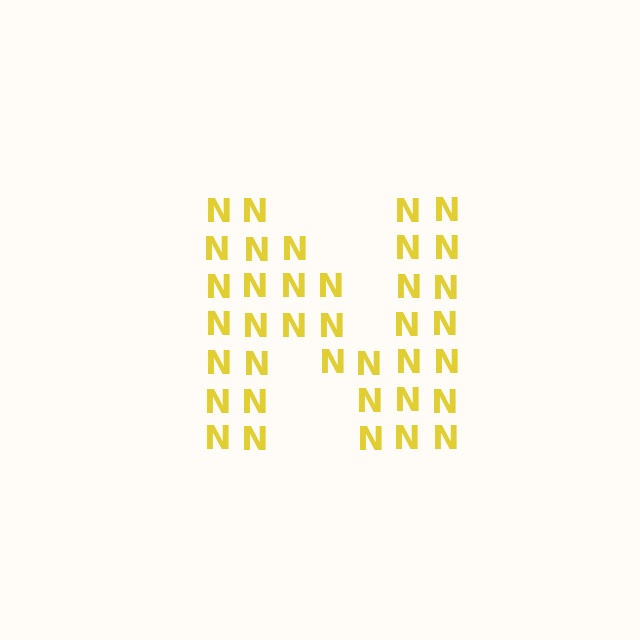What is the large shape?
The large shape is the letter N.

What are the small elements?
The small elements are letter N's.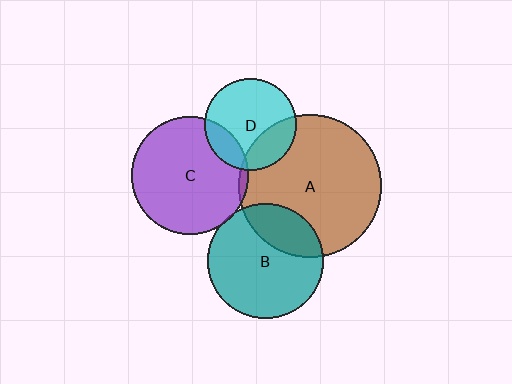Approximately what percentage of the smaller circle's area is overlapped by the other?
Approximately 5%.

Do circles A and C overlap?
Yes.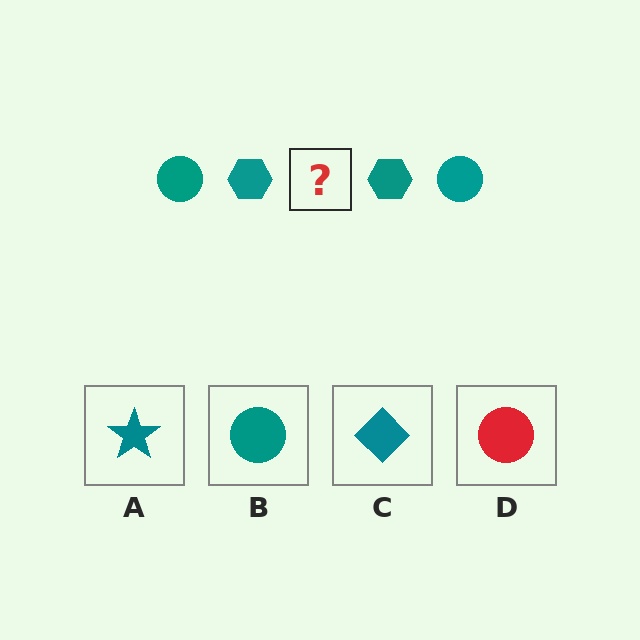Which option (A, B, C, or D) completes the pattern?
B.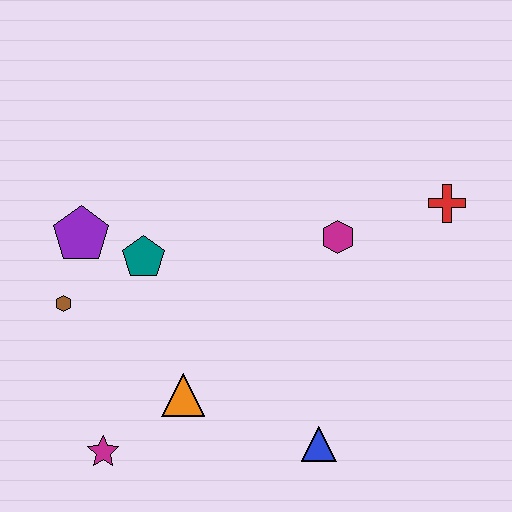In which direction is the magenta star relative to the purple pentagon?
The magenta star is below the purple pentagon.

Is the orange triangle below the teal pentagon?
Yes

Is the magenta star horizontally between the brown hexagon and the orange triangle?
Yes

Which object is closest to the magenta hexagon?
The red cross is closest to the magenta hexagon.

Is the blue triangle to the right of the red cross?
No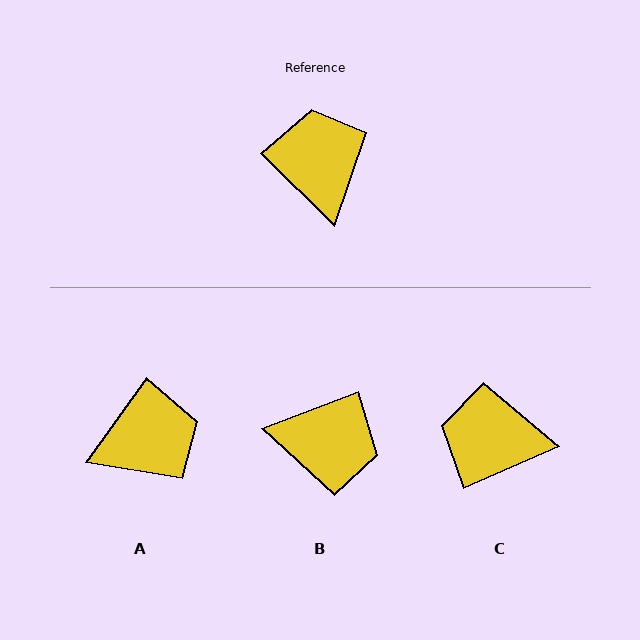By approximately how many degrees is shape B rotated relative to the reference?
Approximately 114 degrees clockwise.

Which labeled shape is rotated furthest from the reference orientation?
B, about 114 degrees away.